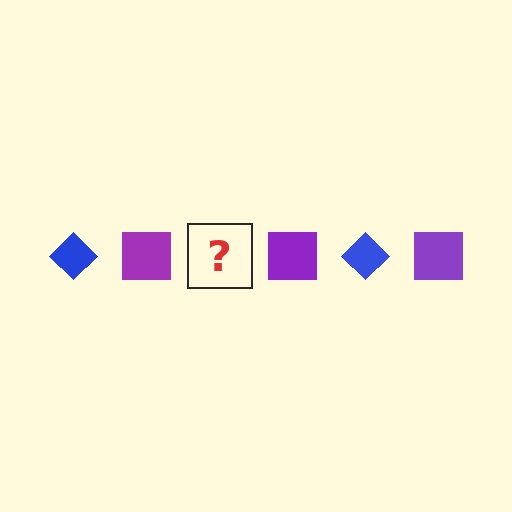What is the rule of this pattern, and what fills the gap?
The rule is that the pattern alternates between blue diamond and purple square. The gap should be filled with a blue diamond.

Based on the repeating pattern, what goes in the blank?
The blank should be a blue diamond.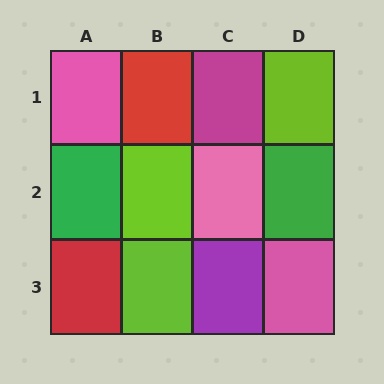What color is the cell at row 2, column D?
Green.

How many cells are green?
2 cells are green.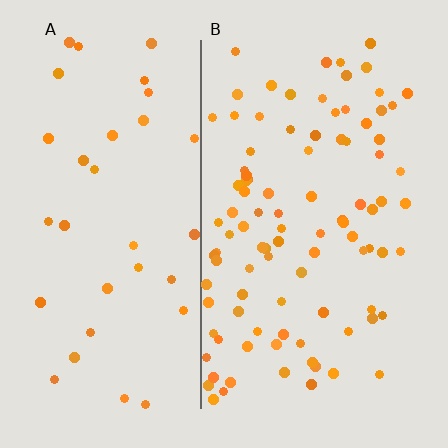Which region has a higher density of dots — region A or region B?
B (the right).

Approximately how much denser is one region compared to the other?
Approximately 2.8× — region B over region A.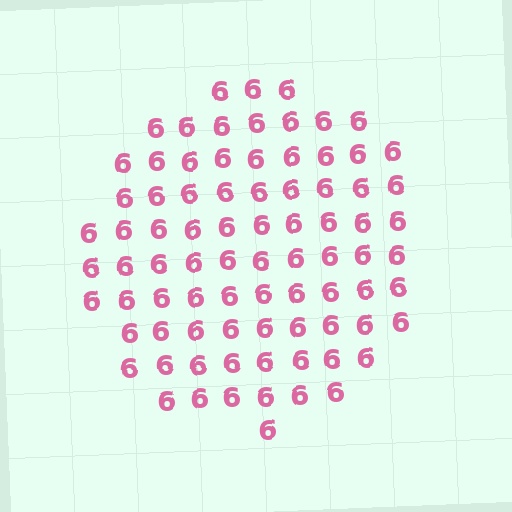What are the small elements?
The small elements are digit 6's.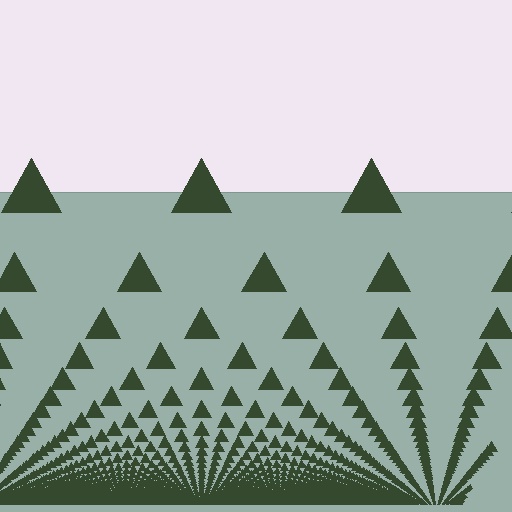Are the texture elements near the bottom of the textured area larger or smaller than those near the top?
Smaller. The gradient is inverted — elements near the bottom are smaller and denser.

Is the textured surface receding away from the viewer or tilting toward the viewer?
The surface appears to tilt toward the viewer. Texture elements get larger and sparser toward the top.